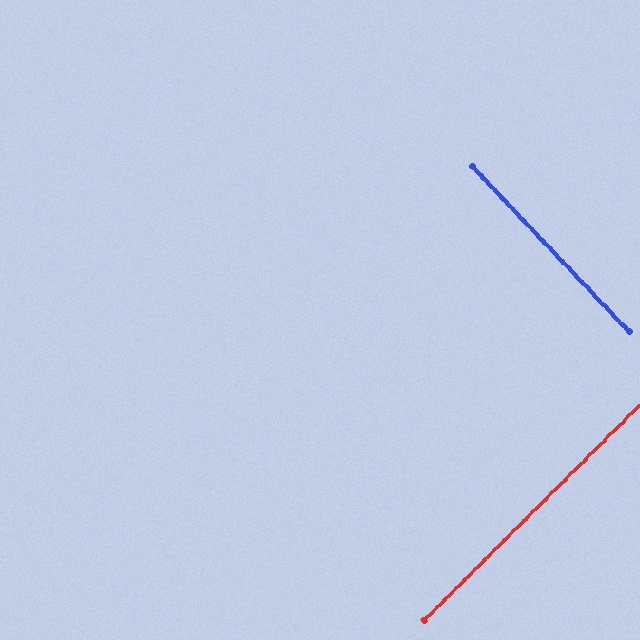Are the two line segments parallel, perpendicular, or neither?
Perpendicular — they meet at approximately 89°.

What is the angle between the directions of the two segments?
Approximately 89 degrees.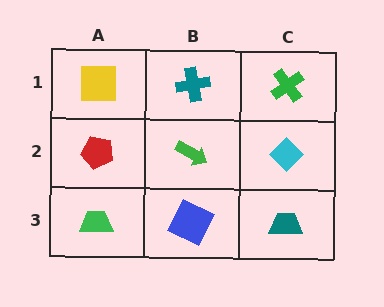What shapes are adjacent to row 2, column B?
A teal cross (row 1, column B), a blue square (row 3, column B), a red pentagon (row 2, column A), a cyan diamond (row 2, column C).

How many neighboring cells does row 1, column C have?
2.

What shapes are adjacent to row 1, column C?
A cyan diamond (row 2, column C), a teal cross (row 1, column B).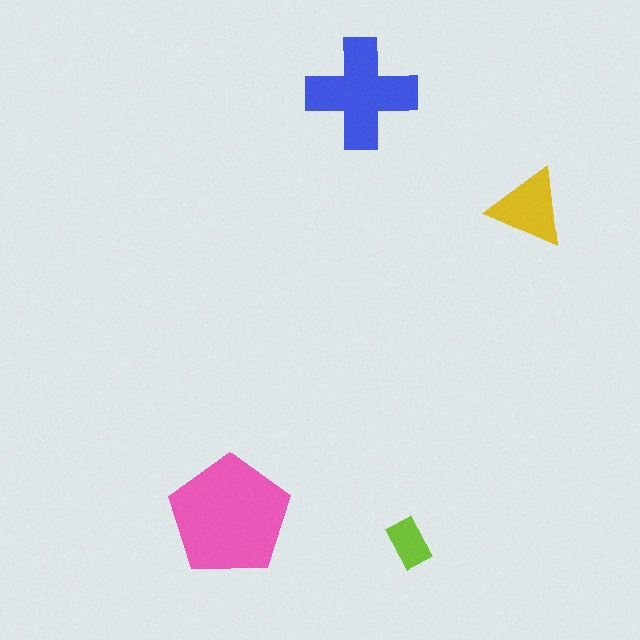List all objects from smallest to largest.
The lime rectangle, the yellow triangle, the blue cross, the pink pentagon.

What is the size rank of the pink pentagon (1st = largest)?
1st.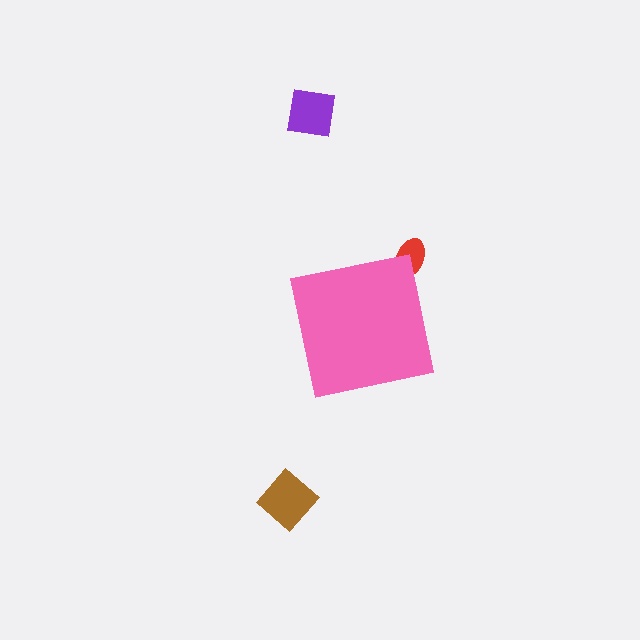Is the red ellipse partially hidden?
Yes, the red ellipse is partially hidden behind the pink square.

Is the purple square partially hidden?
No, the purple square is fully visible.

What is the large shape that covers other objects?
A pink square.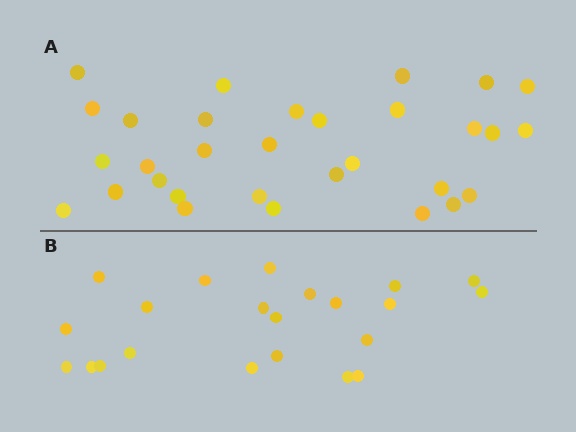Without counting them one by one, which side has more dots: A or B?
Region A (the top region) has more dots.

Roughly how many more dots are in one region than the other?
Region A has roughly 8 or so more dots than region B.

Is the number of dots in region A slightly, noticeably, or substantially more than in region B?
Region A has noticeably more, but not dramatically so. The ratio is roughly 1.4 to 1.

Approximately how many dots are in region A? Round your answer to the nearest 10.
About 30 dots. (The exact count is 31, which rounds to 30.)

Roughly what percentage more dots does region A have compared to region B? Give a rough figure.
About 40% more.